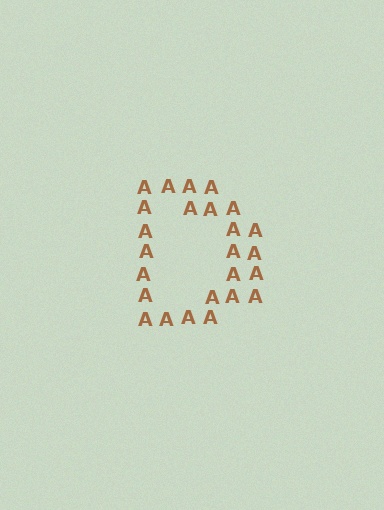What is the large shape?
The large shape is the letter D.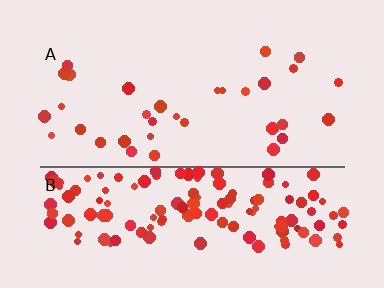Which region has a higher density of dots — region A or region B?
B (the bottom).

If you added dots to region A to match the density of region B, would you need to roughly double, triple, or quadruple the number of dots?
Approximately quadruple.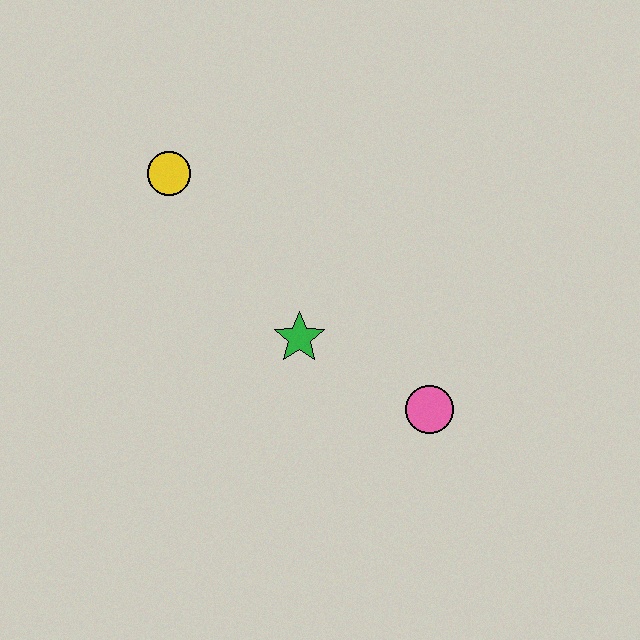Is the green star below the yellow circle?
Yes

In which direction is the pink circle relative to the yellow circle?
The pink circle is to the right of the yellow circle.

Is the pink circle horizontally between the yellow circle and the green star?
No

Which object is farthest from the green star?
The yellow circle is farthest from the green star.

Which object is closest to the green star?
The pink circle is closest to the green star.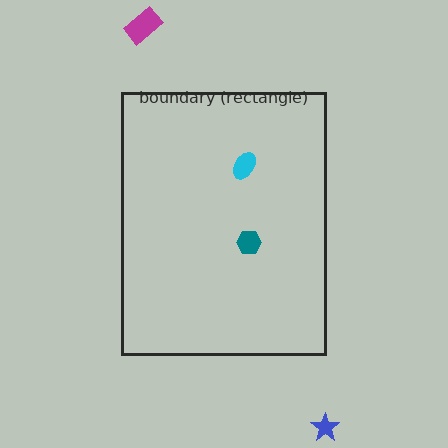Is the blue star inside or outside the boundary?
Outside.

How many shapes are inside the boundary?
2 inside, 2 outside.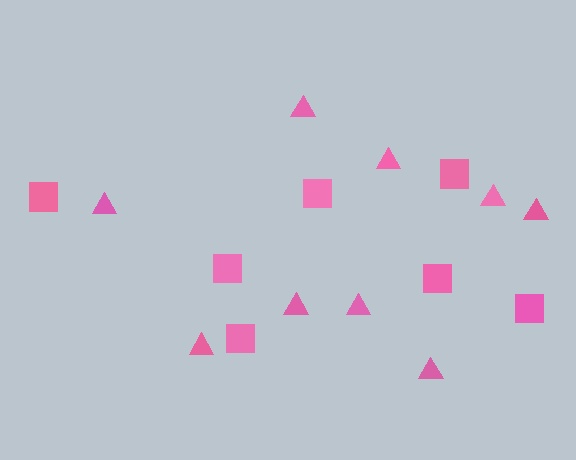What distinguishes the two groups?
There are 2 groups: one group of triangles (9) and one group of squares (7).